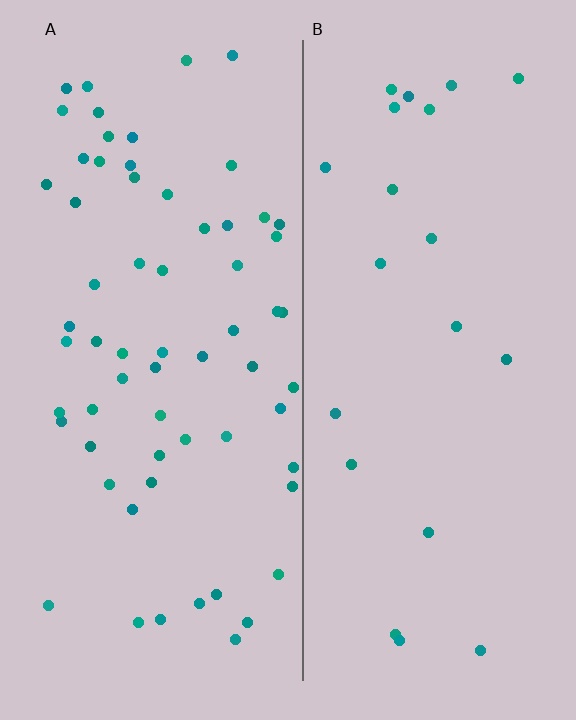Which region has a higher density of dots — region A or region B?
A (the left).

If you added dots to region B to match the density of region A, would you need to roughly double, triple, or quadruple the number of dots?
Approximately triple.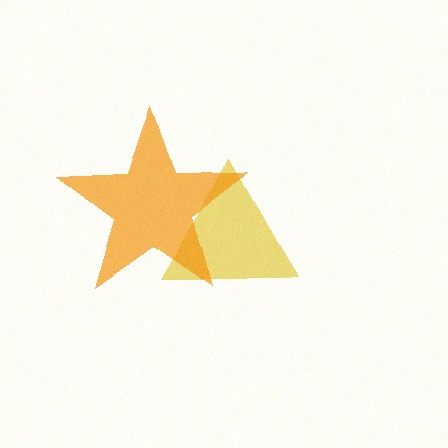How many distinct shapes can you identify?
There are 2 distinct shapes: a yellow triangle, an orange star.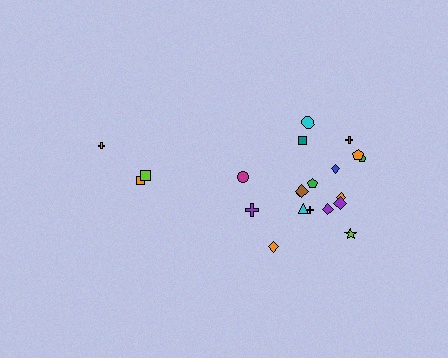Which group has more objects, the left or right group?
The right group.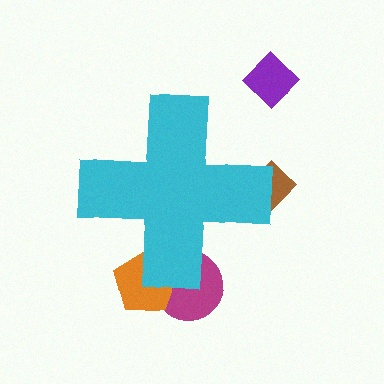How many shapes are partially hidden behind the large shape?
3 shapes are partially hidden.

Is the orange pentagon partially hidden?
Yes, the orange pentagon is partially hidden behind the cyan cross.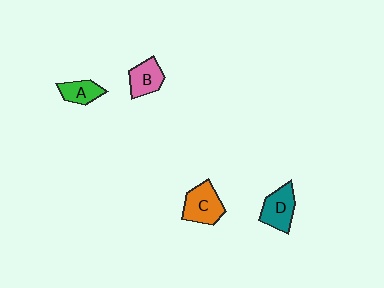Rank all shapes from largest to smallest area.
From largest to smallest: C (orange), D (teal), B (pink), A (green).